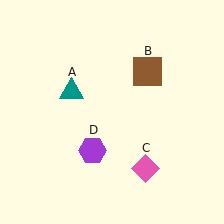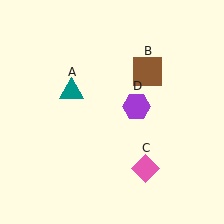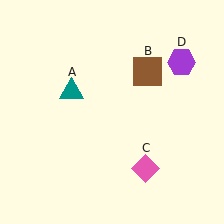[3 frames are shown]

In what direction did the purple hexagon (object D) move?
The purple hexagon (object D) moved up and to the right.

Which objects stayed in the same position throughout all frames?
Teal triangle (object A) and brown square (object B) and pink diamond (object C) remained stationary.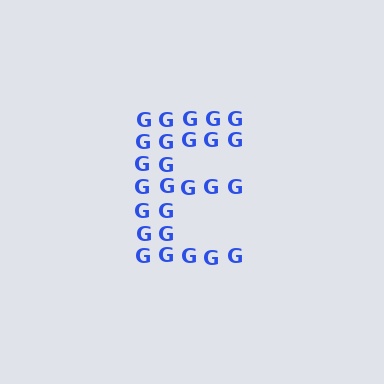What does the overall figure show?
The overall figure shows the letter E.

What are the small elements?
The small elements are letter G's.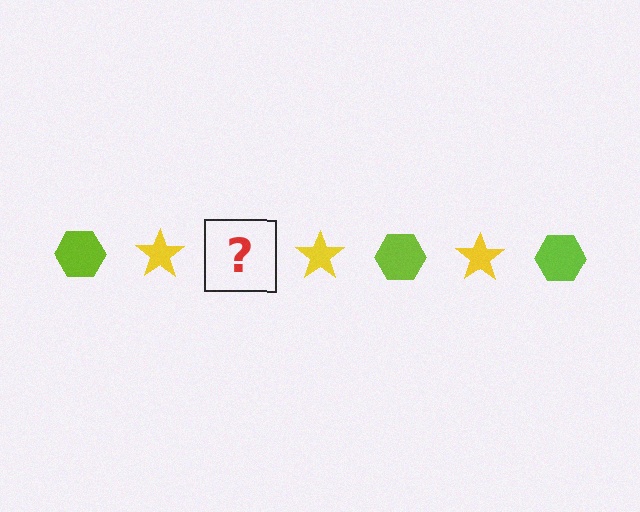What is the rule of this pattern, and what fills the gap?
The rule is that the pattern alternates between lime hexagon and yellow star. The gap should be filled with a lime hexagon.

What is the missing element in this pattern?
The missing element is a lime hexagon.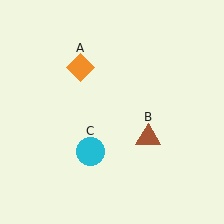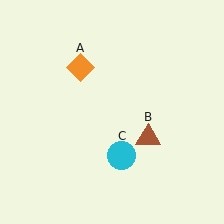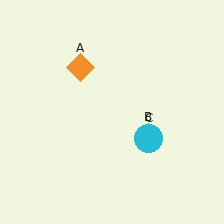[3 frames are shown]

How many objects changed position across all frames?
1 object changed position: cyan circle (object C).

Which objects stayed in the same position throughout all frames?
Orange diamond (object A) and brown triangle (object B) remained stationary.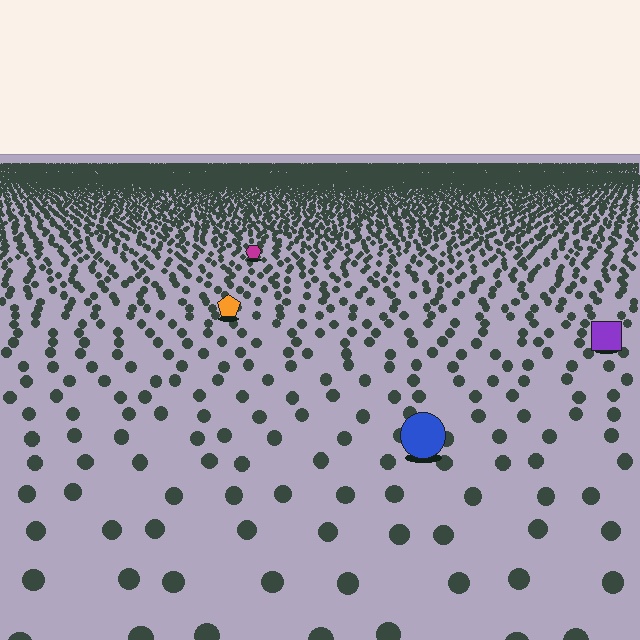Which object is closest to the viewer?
The blue circle is closest. The texture marks near it are larger and more spread out.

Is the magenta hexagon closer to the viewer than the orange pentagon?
No. The orange pentagon is closer — you can tell from the texture gradient: the ground texture is coarser near it.